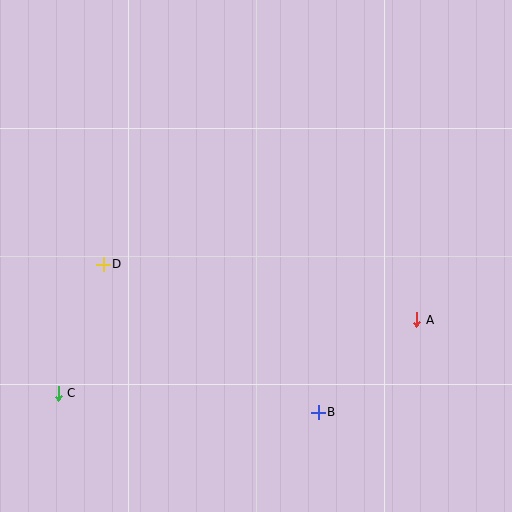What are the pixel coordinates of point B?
Point B is at (318, 412).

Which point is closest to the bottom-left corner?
Point C is closest to the bottom-left corner.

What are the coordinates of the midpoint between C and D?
The midpoint between C and D is at (81, 329).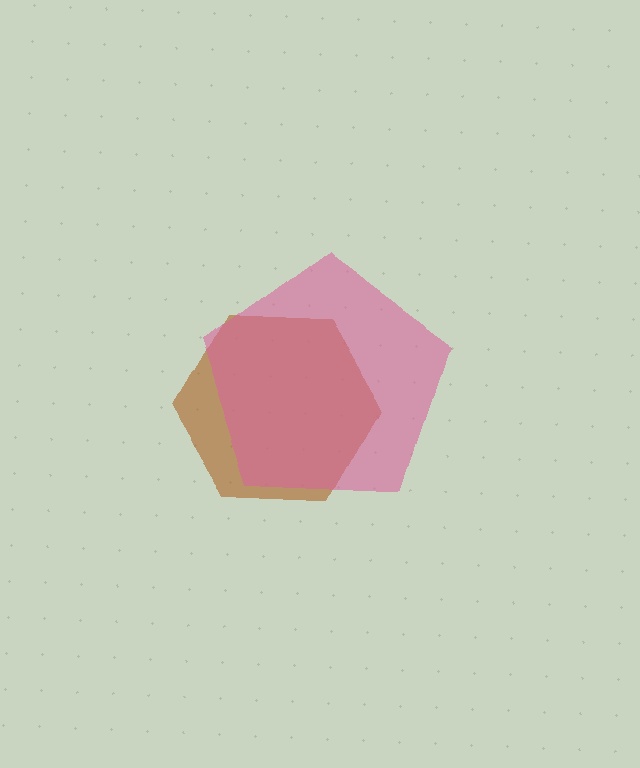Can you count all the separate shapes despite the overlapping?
Yes, there are 2 separate shapes.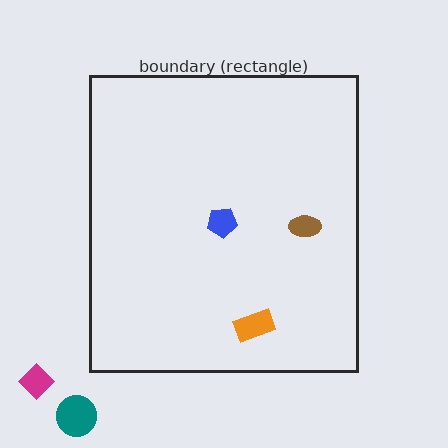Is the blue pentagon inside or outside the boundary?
Inside.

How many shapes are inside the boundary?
3 inside, 2 outside.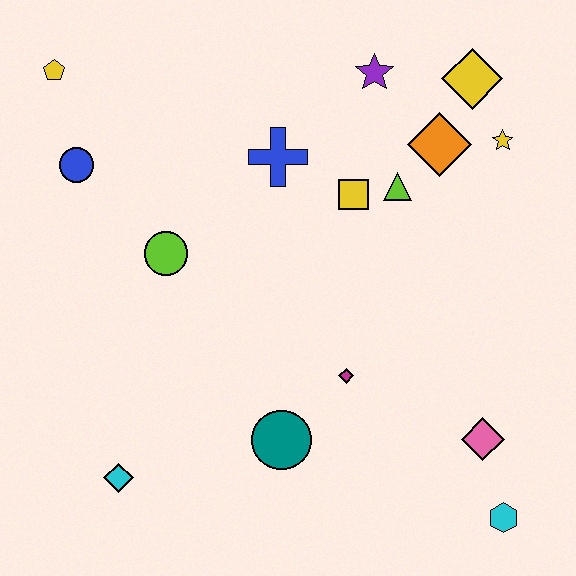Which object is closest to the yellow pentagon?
The blue circle is closest to the yellow pentagon.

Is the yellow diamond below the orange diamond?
No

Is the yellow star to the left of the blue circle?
No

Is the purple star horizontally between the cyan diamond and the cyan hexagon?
Yes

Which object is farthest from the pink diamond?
The yellow pentagon is farthest from the pink diamond.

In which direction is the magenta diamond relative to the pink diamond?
The magenta diamond is to the left of the pink diamond.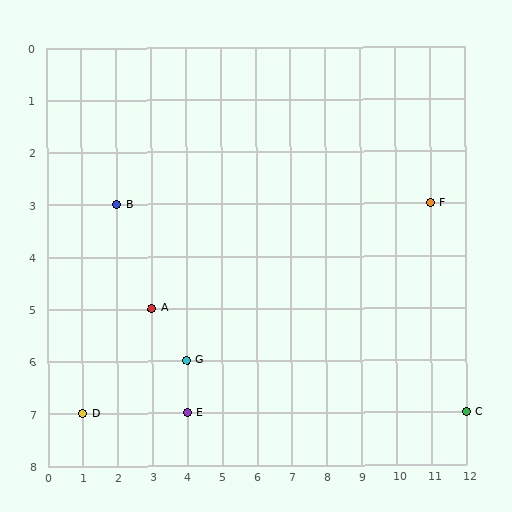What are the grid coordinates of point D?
Point D is at grid coordinates (1, 7).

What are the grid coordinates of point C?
Point C is at grid coordinates (12, 7).